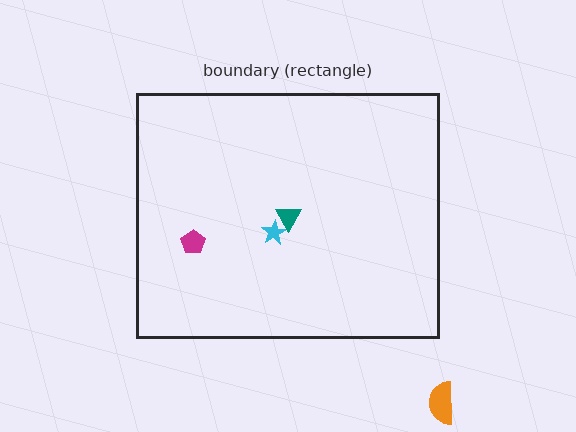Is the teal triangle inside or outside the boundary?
Inside.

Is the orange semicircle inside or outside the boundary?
Outside.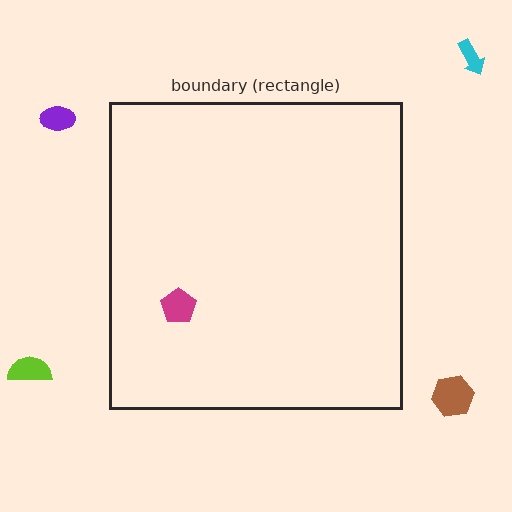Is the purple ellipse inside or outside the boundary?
Outside.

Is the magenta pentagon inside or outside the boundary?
Inside.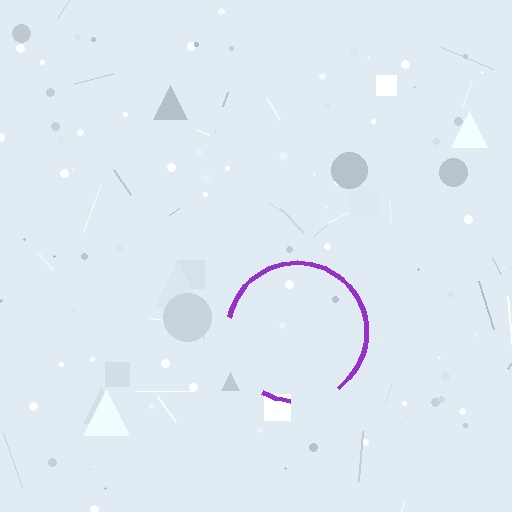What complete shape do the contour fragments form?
The contour fragments form a circle.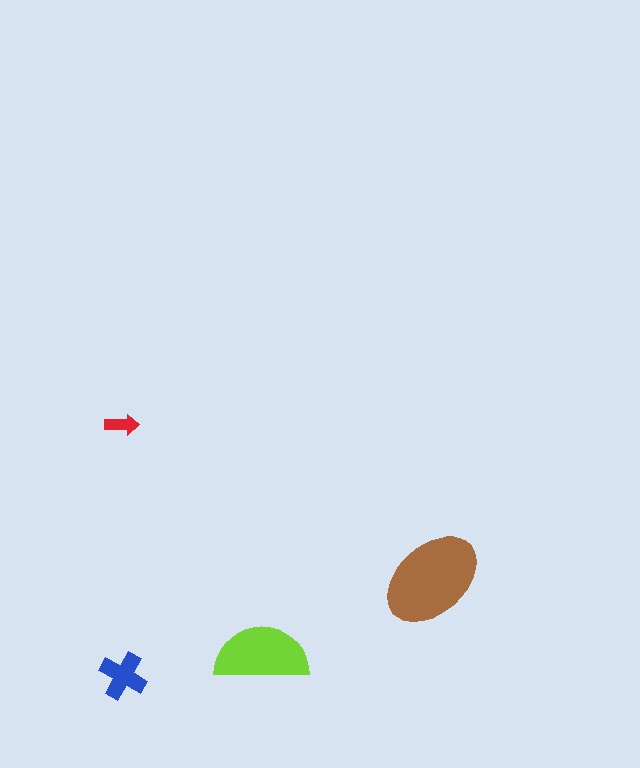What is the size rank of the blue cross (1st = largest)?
3rd.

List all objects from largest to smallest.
The brown ellipse, the lime semicircle, the blue cross, the red arrow.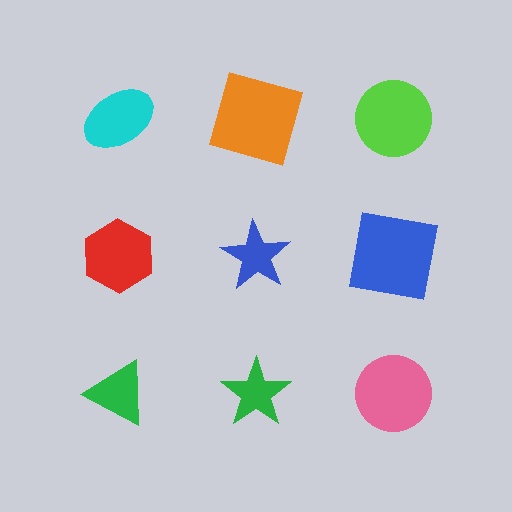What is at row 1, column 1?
A cyan ellipse.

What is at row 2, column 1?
A red hexagon.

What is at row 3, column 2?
A green star.